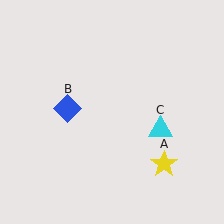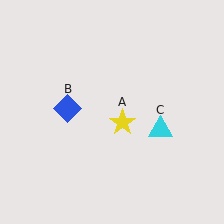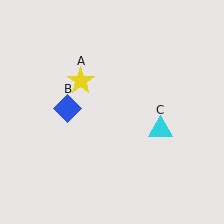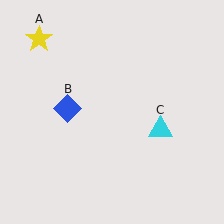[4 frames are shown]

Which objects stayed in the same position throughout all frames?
Blue diamond (object B) and cyan triangle (object C) remained stationary.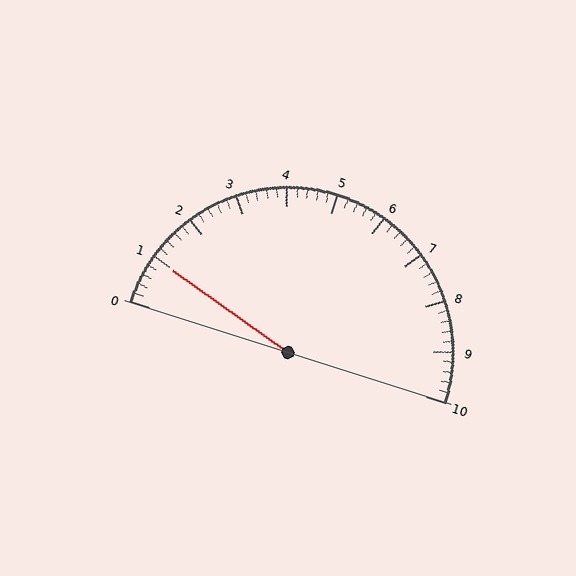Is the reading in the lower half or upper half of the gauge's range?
The reading is in the lower half of the range (0 to 10).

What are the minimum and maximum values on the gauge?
The gauge ranges from 0 to 10.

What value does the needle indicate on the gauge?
The needle indicates approximately 1.0.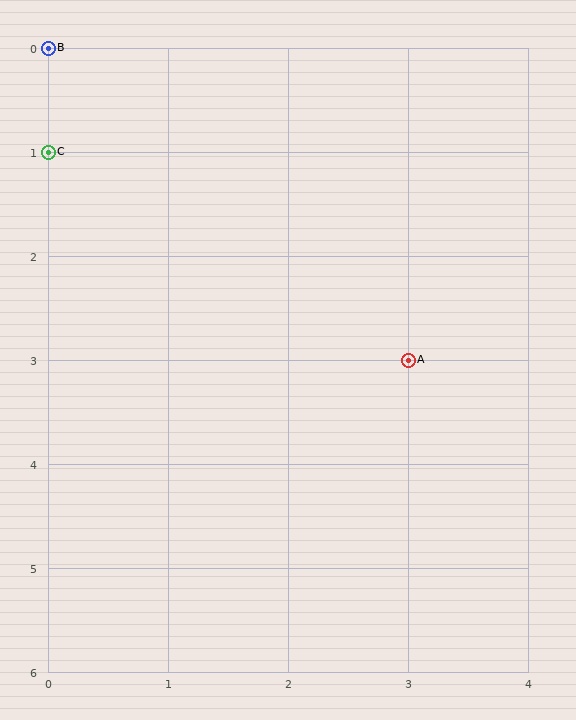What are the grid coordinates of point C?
Point C is at grid coordinates (0, 1).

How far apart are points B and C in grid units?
Points B and C are 1 row apart.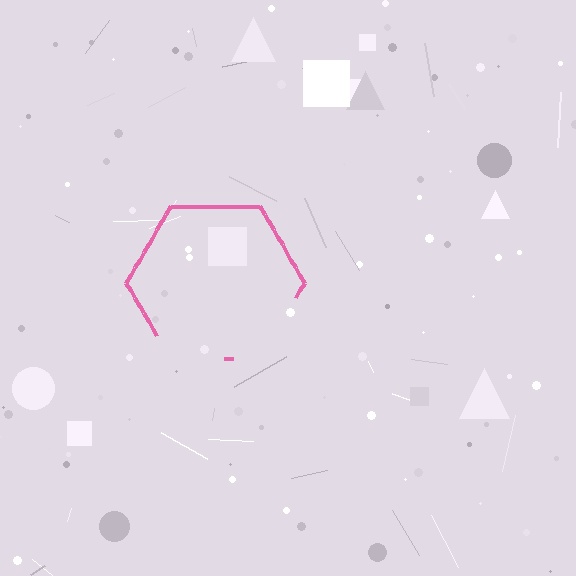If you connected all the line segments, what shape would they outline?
They would outline a hexagon.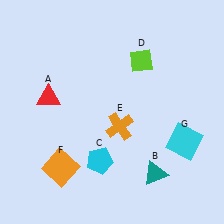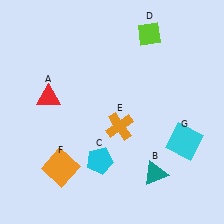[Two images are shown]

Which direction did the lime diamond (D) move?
The lime diamond (D) moved up.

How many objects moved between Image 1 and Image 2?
1 object moved between the two images.